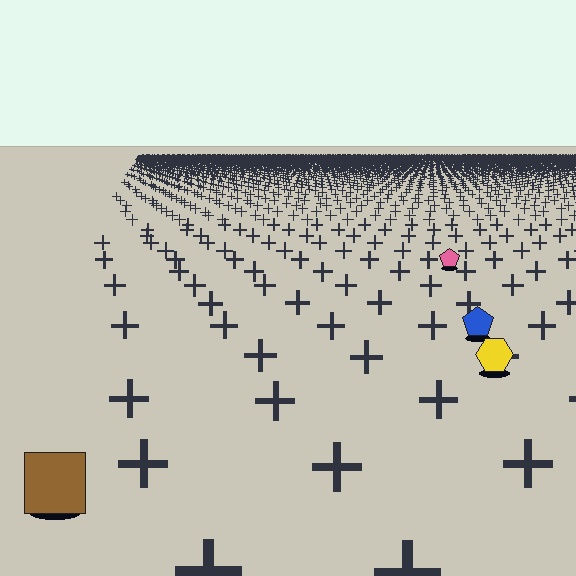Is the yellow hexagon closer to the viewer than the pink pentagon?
Yes. The yellow hexagon is closer — you can tell from the texture gradient: the ground texture is coarser near it.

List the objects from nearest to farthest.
From nearest to farthest: the brown square, the yellow hexagon, the blue pentagon, the pink pentagon.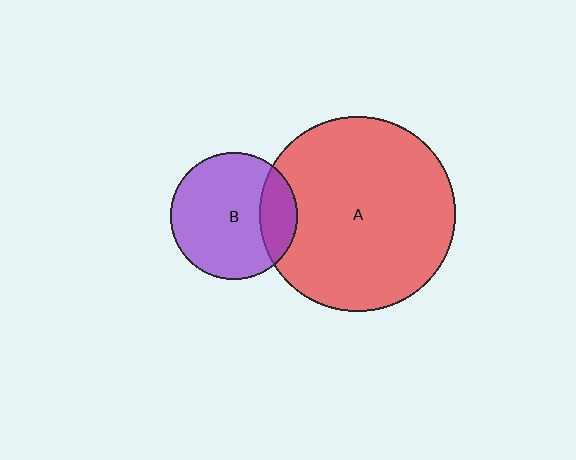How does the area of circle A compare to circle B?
Approximately 2.4 times.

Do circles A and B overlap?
Yes.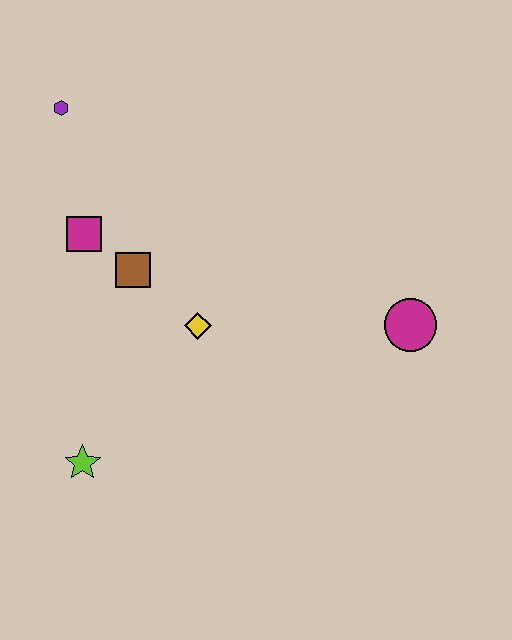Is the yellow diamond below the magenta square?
Yes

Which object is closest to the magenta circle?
The yellow diamond is closest to the magenta circle.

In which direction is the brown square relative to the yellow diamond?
The brown square is to the left of the yellow diamond.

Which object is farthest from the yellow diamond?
The purple hexagon is farthest from the yellow diamond.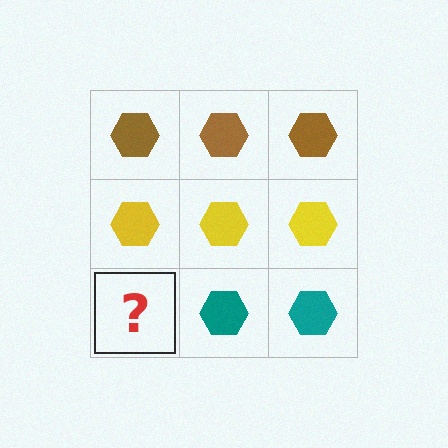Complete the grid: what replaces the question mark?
The question mark should be replaced with a teal hexagon.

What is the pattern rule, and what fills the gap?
The rule is that each row has a consistent color. The gap should be filled with a teal hexagon.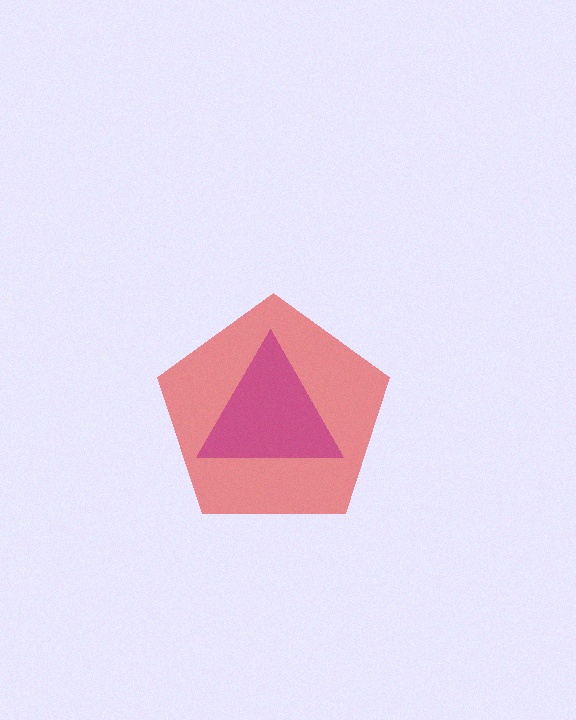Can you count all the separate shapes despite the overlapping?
Yes, there are 2 separate shapes.